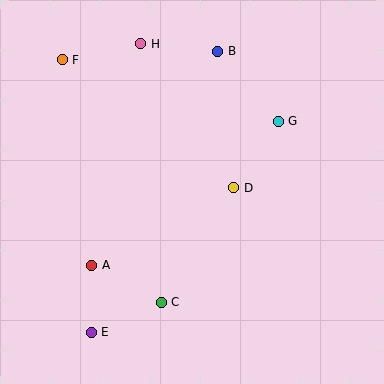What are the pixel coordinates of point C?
Point C is at (161, 302).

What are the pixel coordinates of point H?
Point H is at (141, 44).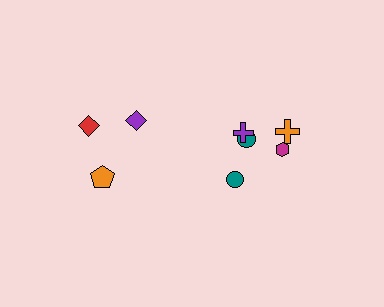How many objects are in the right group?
There are 5 objects.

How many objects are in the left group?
There are 3 objects.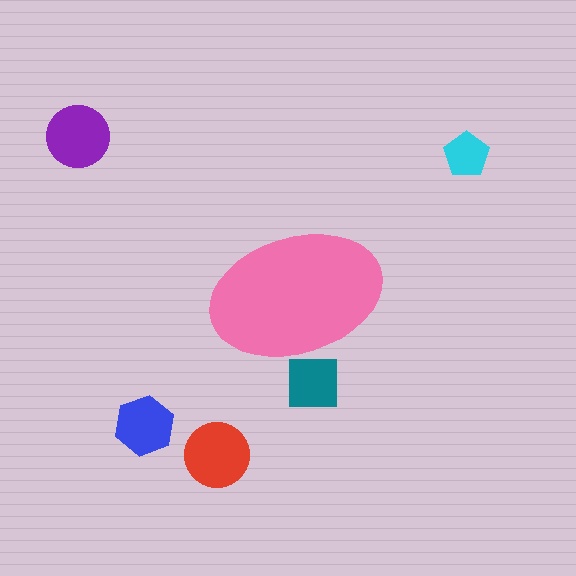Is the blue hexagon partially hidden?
No, the blue hexagon is fully visible.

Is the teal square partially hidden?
Yes, the teal square is partially hidden behind the pink ellipse.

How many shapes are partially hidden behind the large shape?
1 shape is partially hidden.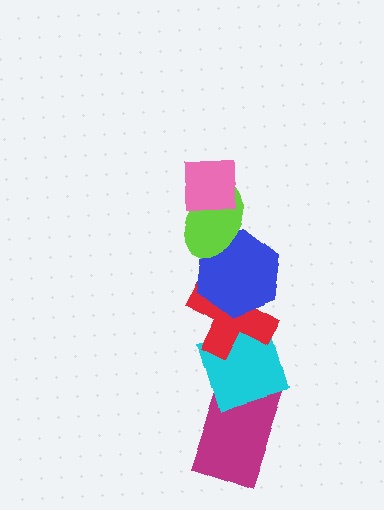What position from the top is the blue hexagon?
The blue hexagon is 3rd from the top.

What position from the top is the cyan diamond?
The cyan diamond is 5th from the top.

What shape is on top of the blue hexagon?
The lime ellipse is on top of the blue hexagon.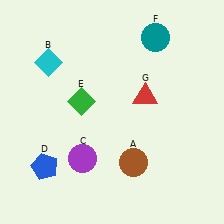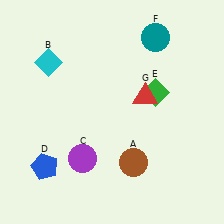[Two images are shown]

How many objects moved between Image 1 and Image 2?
1 object moved between the two images.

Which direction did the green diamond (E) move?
The green diamond (E) moved right.